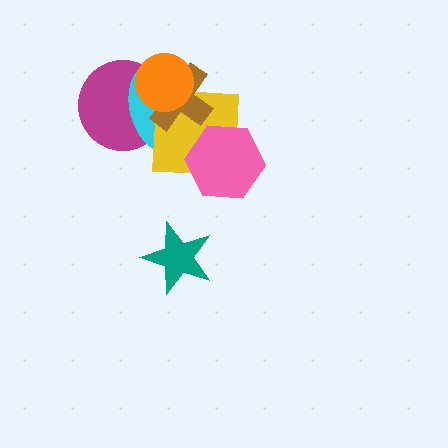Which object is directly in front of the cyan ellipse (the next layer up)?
The yellow square is directly in front of the cyan ellipse.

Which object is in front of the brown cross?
The orange circle is in front of the brown cross.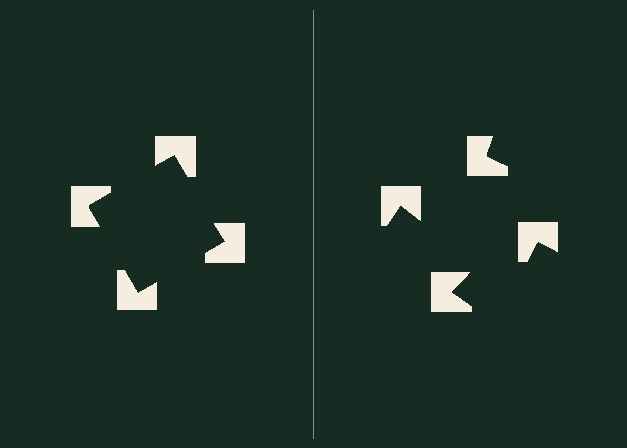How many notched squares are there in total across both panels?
8 — 4 on each side.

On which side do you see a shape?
An illusory square appears on the left side. On the right side the wedge cuts are rotated, so no coherent shape forms.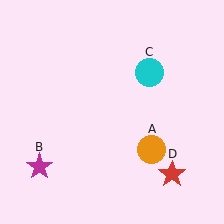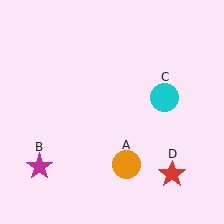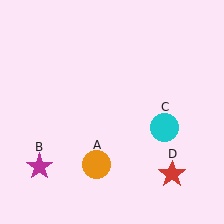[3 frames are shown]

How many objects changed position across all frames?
2 objects changed position: orange circle (object A), cyan circle (object C).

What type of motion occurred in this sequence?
The orange circle (object A), cyan circle (object C) rotated clockwise around the center of the scene.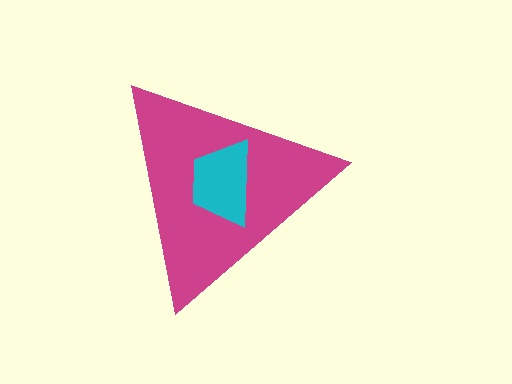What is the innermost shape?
The cyan trapezoid.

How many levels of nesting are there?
2.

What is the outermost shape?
The magenta triangle.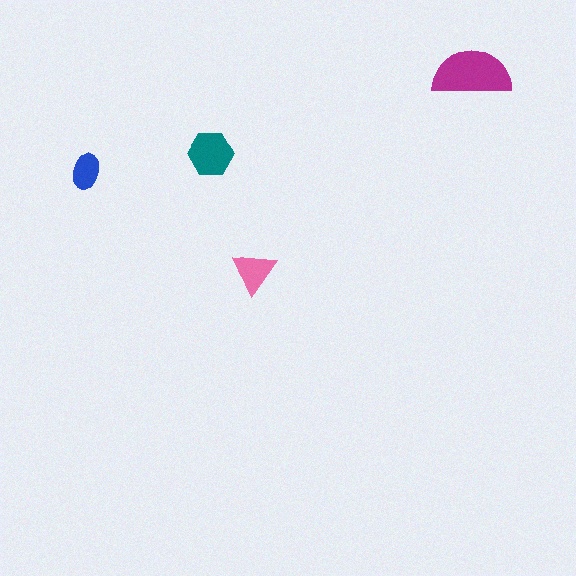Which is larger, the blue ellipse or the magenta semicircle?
The magenta semicircle.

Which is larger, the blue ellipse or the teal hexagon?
The teal hexagon.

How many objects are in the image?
There are 4 objects in the image.